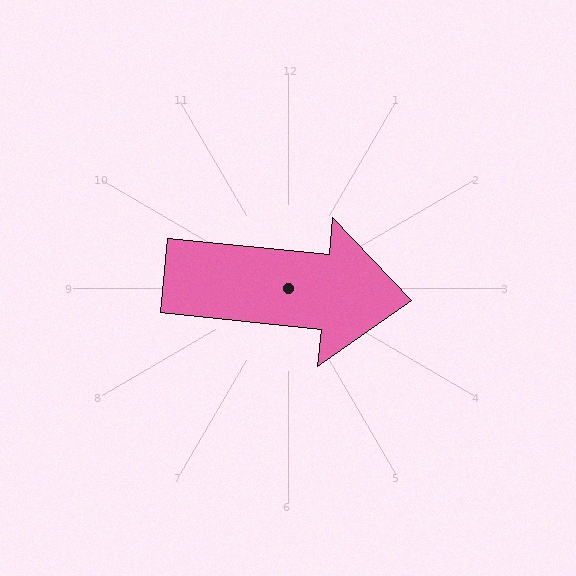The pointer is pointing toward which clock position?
Roughly 3 o'clock.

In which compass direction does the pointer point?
East.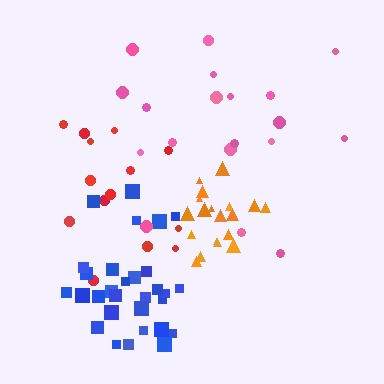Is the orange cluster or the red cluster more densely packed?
Orange.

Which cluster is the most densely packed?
Orange.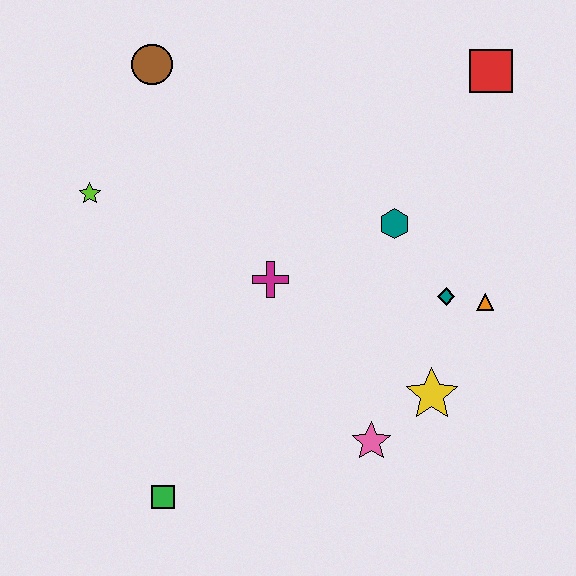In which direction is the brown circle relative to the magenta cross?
The brown circle is above the magenta cross.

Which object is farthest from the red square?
The green square is farthest from the red square.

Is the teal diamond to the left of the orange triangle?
Yes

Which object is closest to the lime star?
The brown circle is closest to the lime star.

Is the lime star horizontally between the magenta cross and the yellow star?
No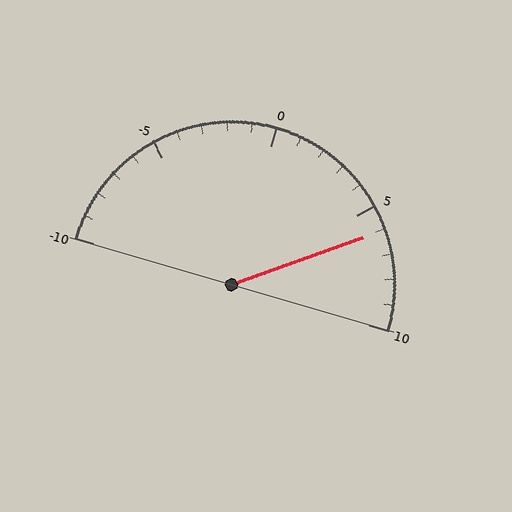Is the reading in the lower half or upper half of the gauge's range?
The reading is in the upper half of the range (-10 to 10).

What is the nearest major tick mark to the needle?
The nearest major tick mark is 5.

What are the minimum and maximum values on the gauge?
The gauge ranges from -10 to 10.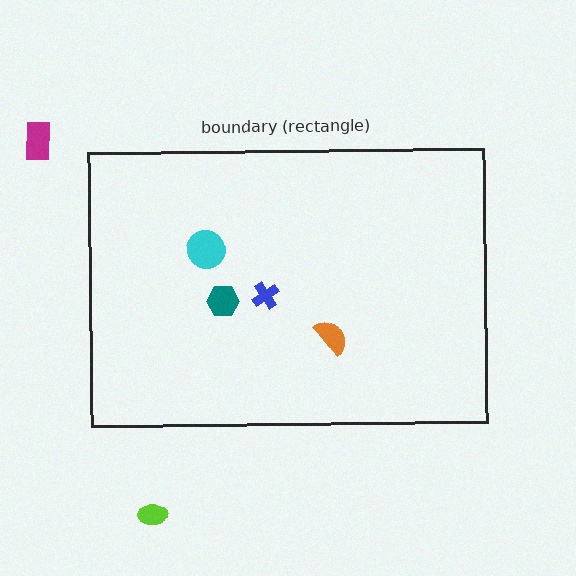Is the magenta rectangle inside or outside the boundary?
Outside.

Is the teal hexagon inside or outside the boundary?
Inside.